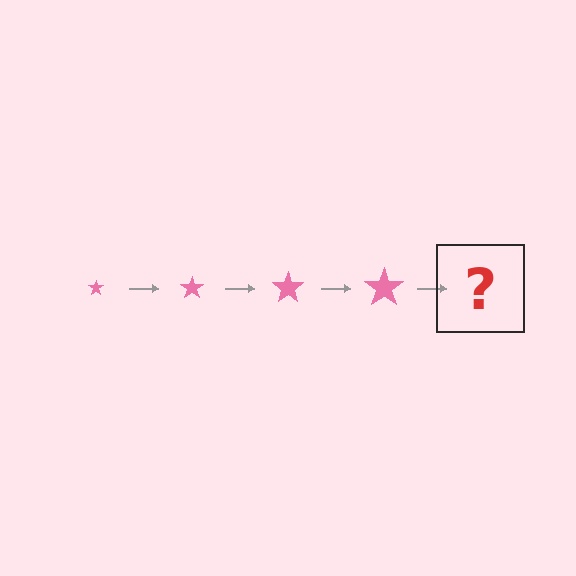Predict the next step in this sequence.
The next step is a pink star, larger than the previous one.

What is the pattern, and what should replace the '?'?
The pattern is that the star gets progressively larger each step. The '?' should be a pink star, larger than the previous one.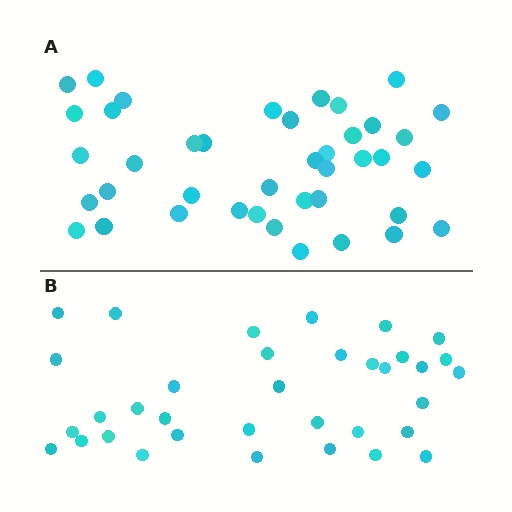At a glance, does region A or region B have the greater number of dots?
Region A (the top region) has more dots.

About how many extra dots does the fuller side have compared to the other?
Region A has about 6 more dots than region B.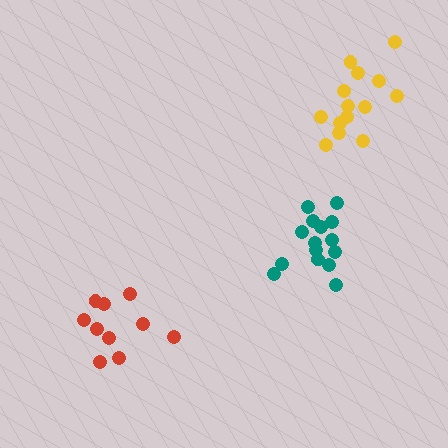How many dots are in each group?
Group 1: 15 dots, Group 2: 14 dots, Group 3: 10 dots (39 total).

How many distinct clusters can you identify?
There are 3 distinct clusters.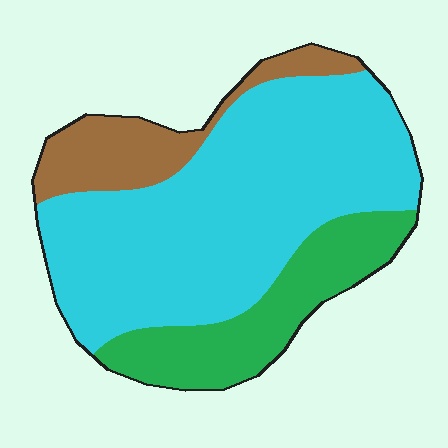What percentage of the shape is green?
Green takes up less than a quarter of the shape.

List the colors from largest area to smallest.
From largest to smallest: cyan, green, brown.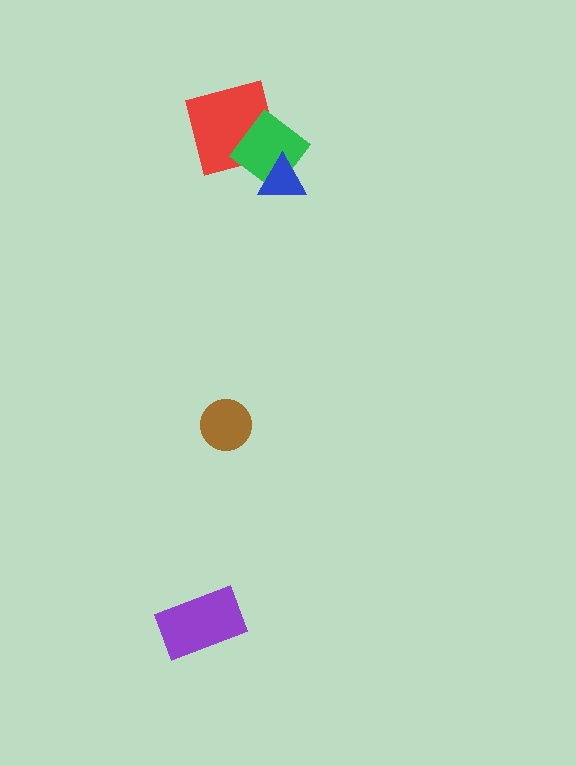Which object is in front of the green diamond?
The blue triangle is in front of the green diamond.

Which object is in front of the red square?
The green diamond is in front of the red square.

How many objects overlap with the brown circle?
0 objects overlap with the brown circle.